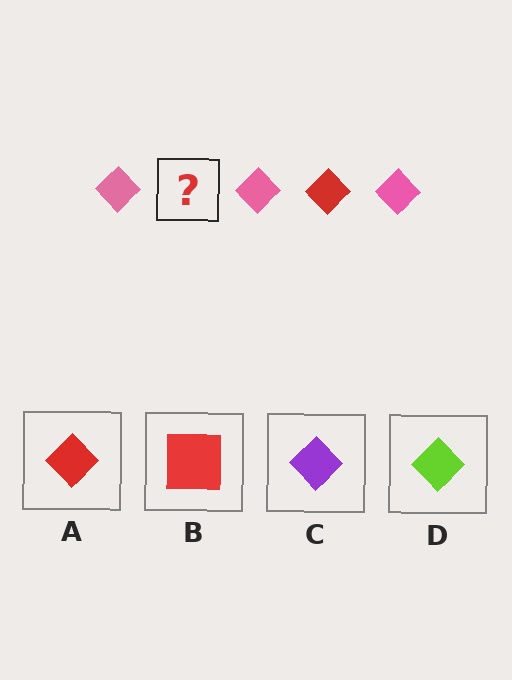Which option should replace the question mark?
Option A.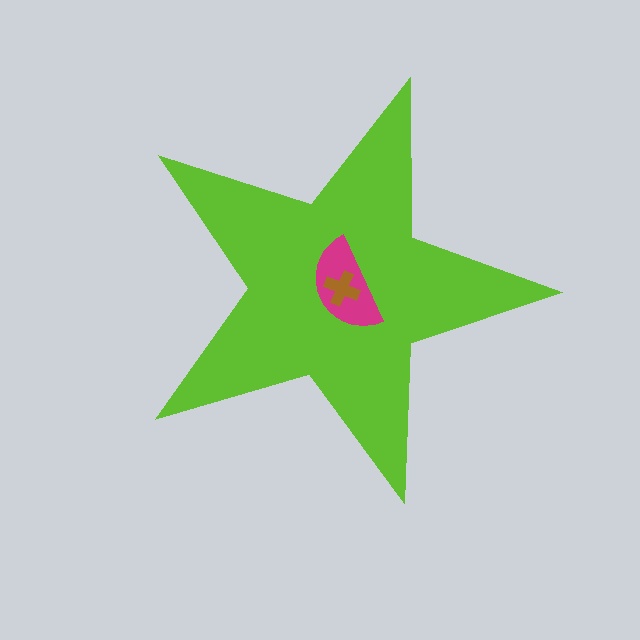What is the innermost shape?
The brown cross.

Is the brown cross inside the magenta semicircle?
Yes.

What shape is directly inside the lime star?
The magenta semicircle.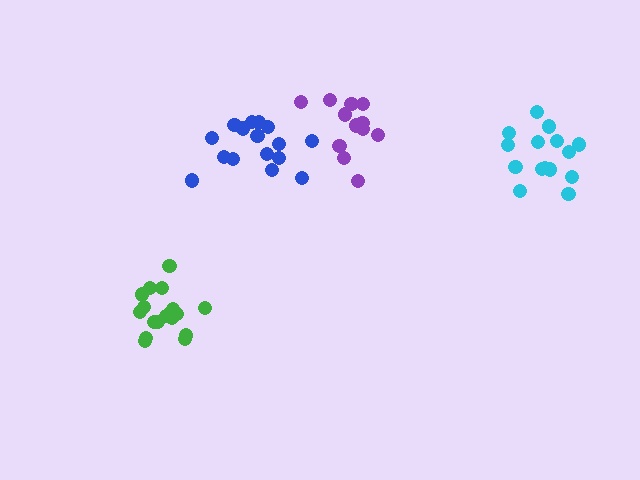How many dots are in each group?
Group 1: 18 dots, Group 2: 16 dots, Group 3: 16 dots, Group 4: 12 dots (62 total).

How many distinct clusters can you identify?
There are 4 distinct clusters.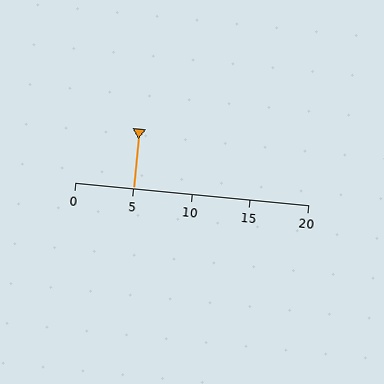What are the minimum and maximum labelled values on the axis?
The axis runs from 0 to 20.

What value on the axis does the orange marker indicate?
The marker indicates approximately 5.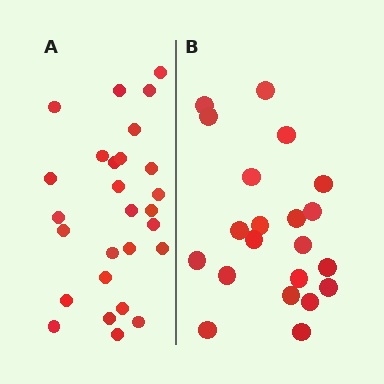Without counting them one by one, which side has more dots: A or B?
Region A (the left region) has more dots.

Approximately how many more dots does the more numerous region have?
Region A has about 6 more dots than region B.